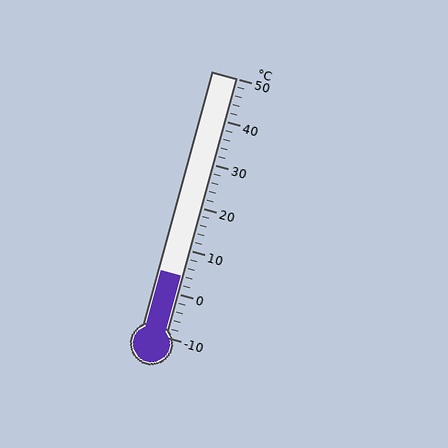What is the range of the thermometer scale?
The thermometer scale ranges from -10°C to 50°C.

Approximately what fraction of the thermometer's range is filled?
The thermometer is filled to approximately 25% of its range.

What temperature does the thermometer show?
The thermometer shows approximately 4°C.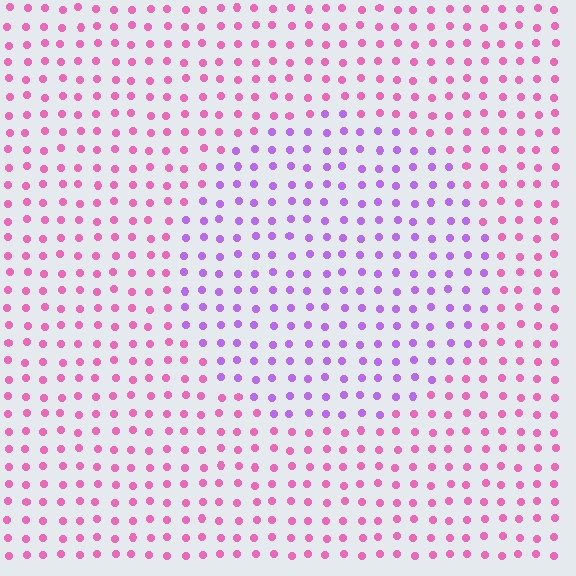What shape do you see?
I see a circle.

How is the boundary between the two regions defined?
The boundary is defined purely by a slight shift in hue (about 46 degrees). Spacing, size, and orientation are identical on both sides.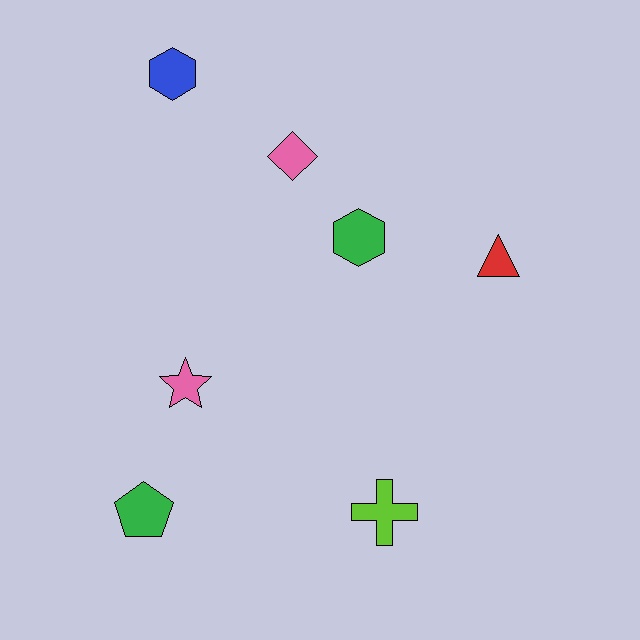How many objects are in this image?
There are 7 objects.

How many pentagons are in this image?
There is 1 pentagon.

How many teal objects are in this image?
There are no teal objects.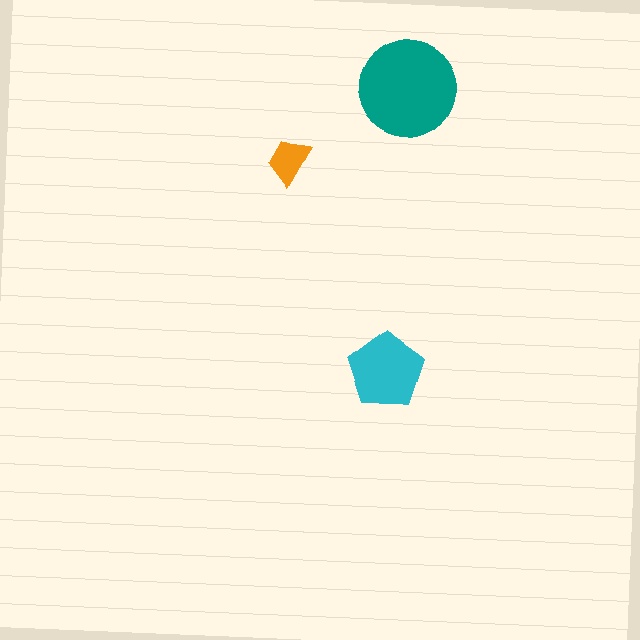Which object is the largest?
The teal circle.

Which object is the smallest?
The orange trapezoid.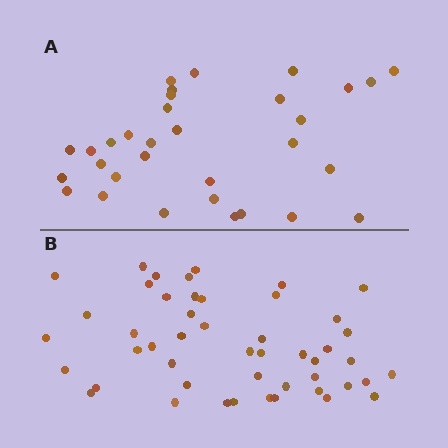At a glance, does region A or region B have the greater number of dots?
Region B (the bottom region) has more dots.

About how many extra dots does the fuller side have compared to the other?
Region B has approximately 15 more dots than region A.